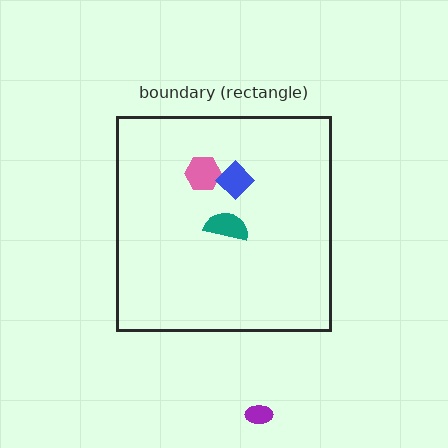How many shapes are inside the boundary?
3 inside, 1 outside.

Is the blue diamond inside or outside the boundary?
Inside.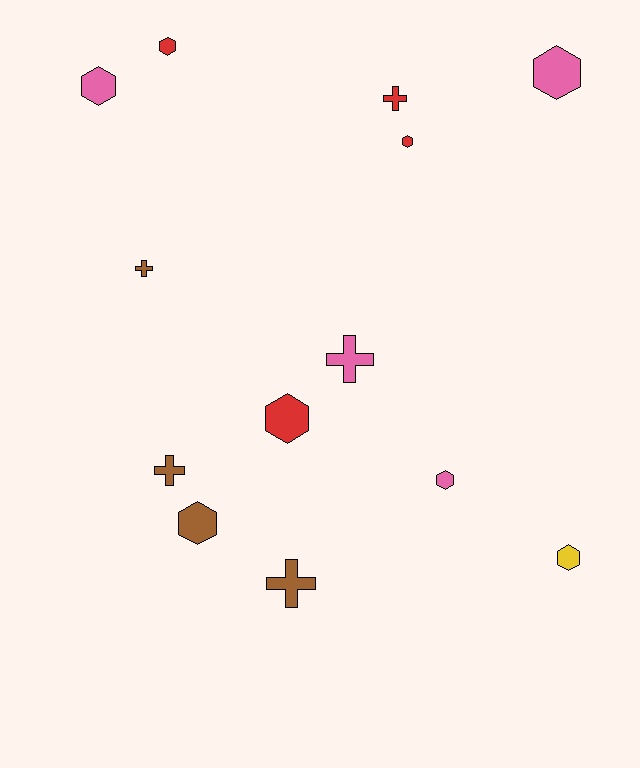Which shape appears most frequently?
Hexagon, with 8 objects.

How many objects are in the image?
There are 13 objects.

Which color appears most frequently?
Red, with 4 objects.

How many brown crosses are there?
There are 3 brown crosses.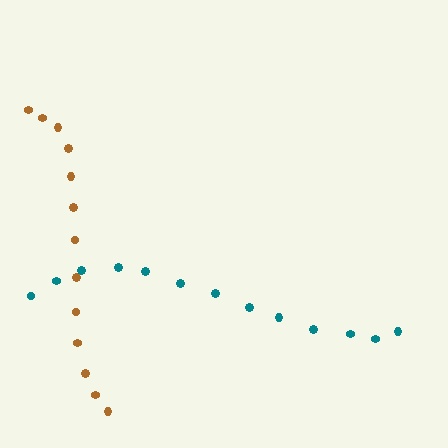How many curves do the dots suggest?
There are 2 distinct paths.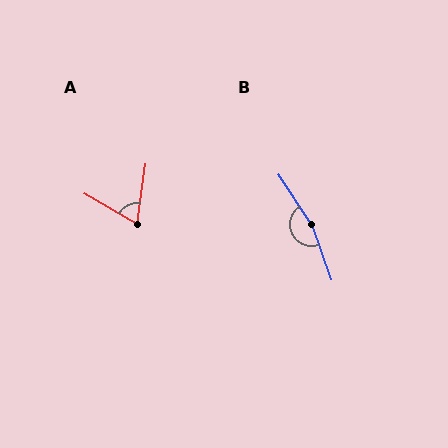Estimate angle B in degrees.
Approximately 166 degrees.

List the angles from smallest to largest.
A (68°), B (166°).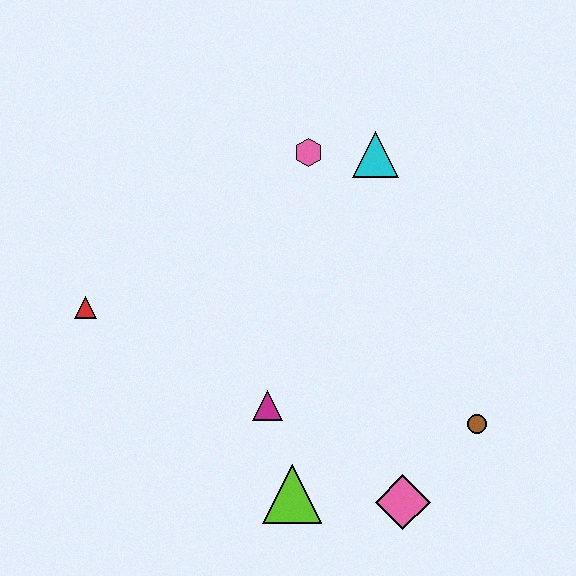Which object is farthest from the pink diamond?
The red triangle is farthest from the pink diamond.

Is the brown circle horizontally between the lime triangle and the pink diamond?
No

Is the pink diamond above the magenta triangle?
No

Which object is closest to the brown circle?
The pink diamond is closest to the brown circle.